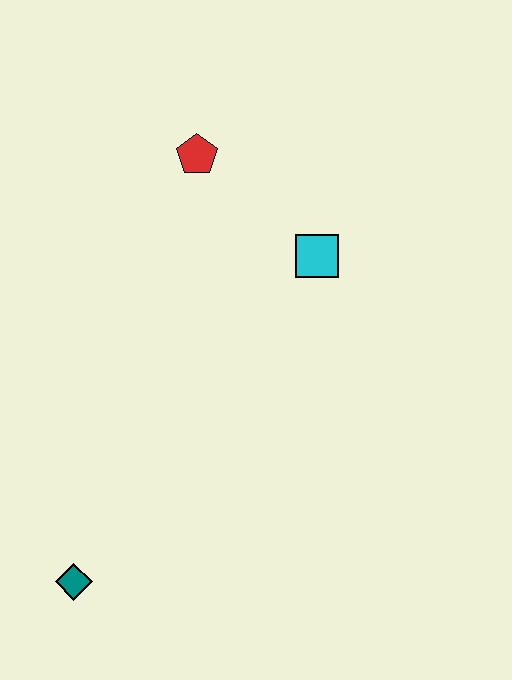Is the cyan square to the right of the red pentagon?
Yes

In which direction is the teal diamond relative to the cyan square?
The teal diamond is below the cyan square.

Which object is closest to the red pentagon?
The cyan square is closest to the red pentagon.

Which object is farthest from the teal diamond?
The red pentagon is farthest from the teal diamond.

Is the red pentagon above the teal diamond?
Yes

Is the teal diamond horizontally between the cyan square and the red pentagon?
No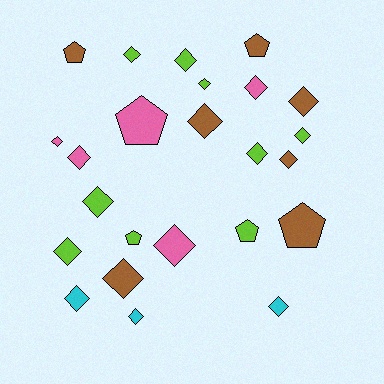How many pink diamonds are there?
There are 4 pink diamonds.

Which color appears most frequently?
Lime, with 9 objects.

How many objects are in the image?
There are 24 objects.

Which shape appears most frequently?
Diamond, with 18 objects.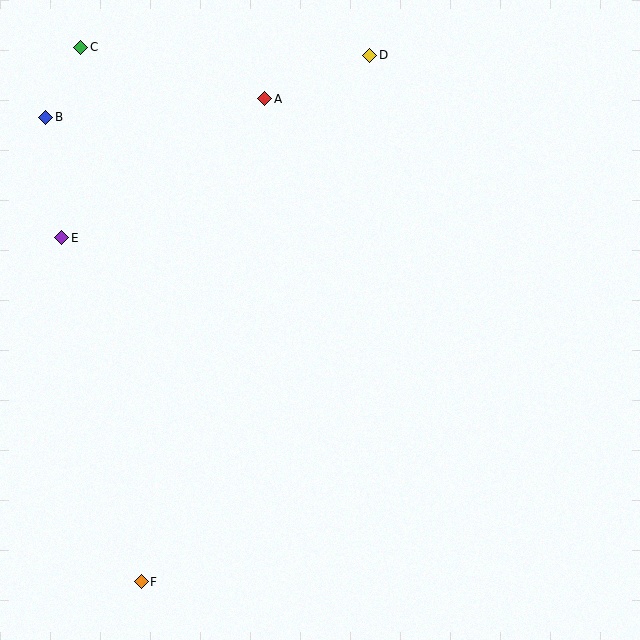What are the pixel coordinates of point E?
Point E is at (62, 238).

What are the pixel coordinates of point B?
Point B is at (46, 117).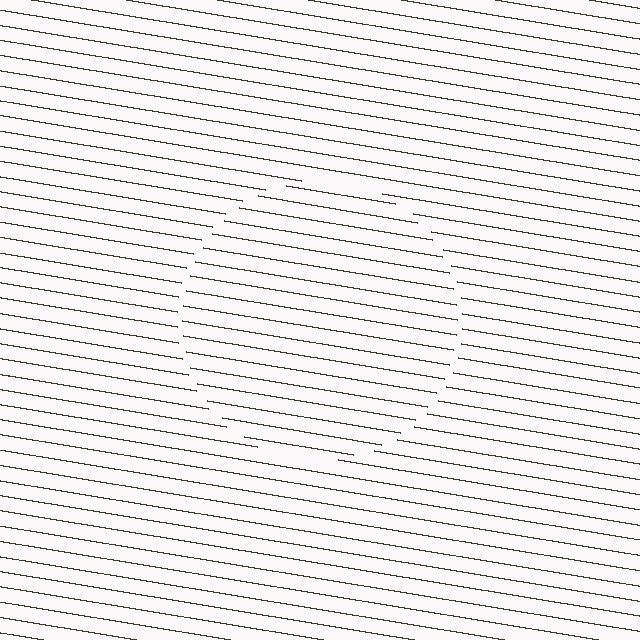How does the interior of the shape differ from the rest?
The interior of the shape contains the same grating, shifted by half a period — the contour is defined by the phase discontinuity where line-ends from the inner and outer gratings abut.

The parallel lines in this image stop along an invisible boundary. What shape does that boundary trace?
An illusory circle. The interior of the shape contains the same grating, shifted by half a period — the contour is defined by the phase discontinuity where line-ends from the inner and outer gratings abut.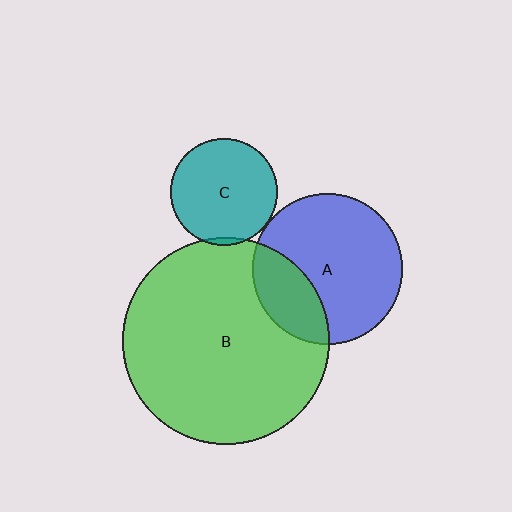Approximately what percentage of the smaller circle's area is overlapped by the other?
Approximately 5%.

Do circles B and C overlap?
Yes.